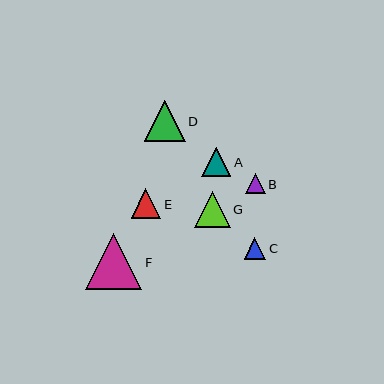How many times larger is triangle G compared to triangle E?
Triangle G is approximately 1.2 times the size of triangle E.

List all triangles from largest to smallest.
From largest to smallest: F, D, G, E, A, C, B.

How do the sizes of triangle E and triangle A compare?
Triangle E and triangle A are approximately the same size.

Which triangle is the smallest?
Triangle B is the smallest with a size of approximately 20 pixels.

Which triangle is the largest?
Triangle F is the largest with a size of approximately 56 pixels.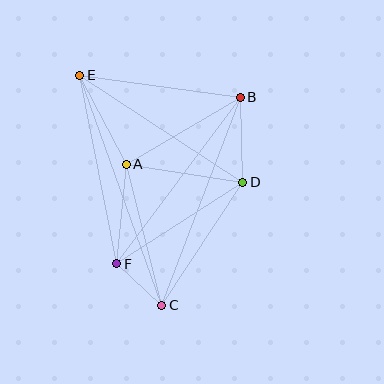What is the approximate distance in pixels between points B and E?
The distance between B and E is approximately 162 pixels.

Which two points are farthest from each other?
Points C and E are farthest from each other.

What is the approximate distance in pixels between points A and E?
The distance between A and E is approximately 100 pixels.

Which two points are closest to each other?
Points C and F are closest to each other.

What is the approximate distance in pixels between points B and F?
The distance between B and F is approximately 207 pixels.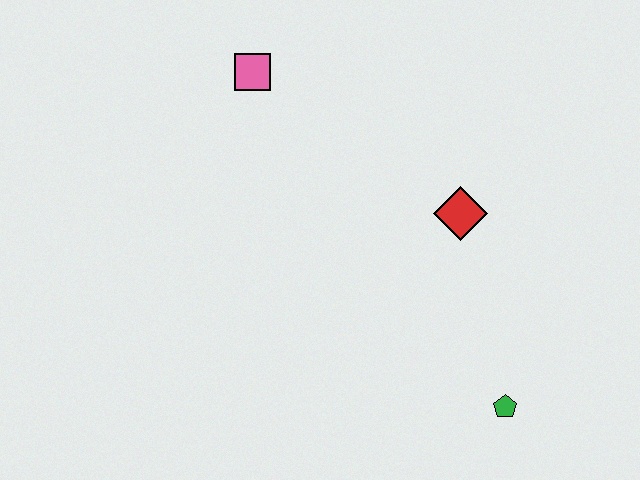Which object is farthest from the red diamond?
The pink square is farthest from the red diamond.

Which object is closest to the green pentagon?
The red diamond is closest to the green pentagon.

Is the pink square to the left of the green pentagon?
Yes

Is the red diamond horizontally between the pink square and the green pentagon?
Yes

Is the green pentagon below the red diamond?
Yes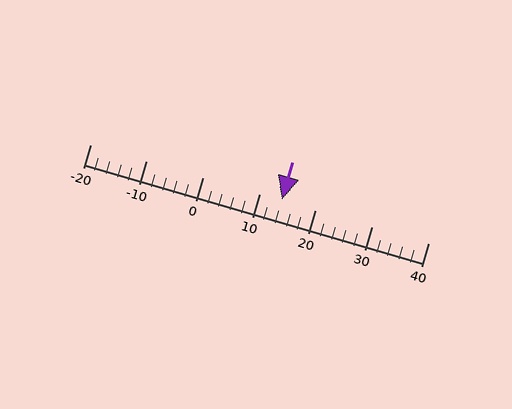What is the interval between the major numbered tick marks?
The major tick marks are spaced 10 units apart.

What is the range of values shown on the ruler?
The ruler shows values from -20 to 40.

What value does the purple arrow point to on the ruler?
The purple arrow points to approximately 14.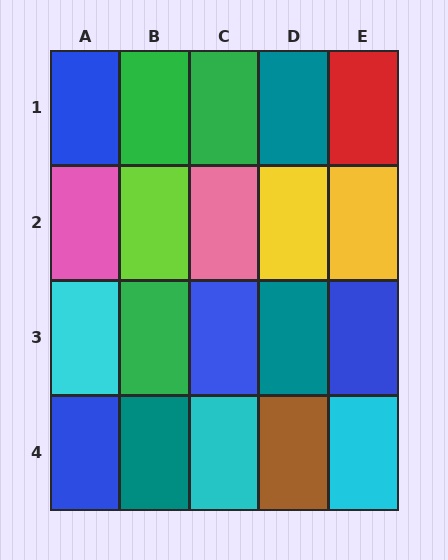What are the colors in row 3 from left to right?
Cyan, green, blue, teal, blue.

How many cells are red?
1 cell is red.